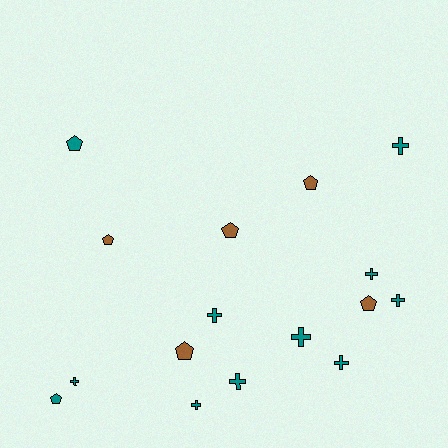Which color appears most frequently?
Teal, with 11 objects.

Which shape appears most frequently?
Cross, with 9 objects.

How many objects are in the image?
There are 16 objects.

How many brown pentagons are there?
There are 5 brown pentagons.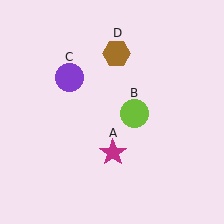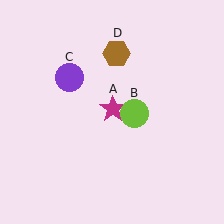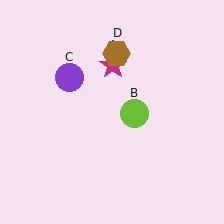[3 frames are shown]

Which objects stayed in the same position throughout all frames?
Lime circle (object B) and purple circle (object C) and brown hexagon (object D) remained stationary.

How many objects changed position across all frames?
1 object changed position: magenta star (object A).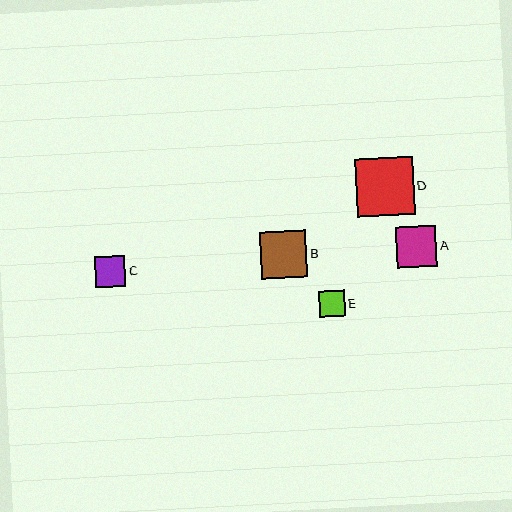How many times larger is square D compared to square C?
Square D is approximately 1.9 times the size of square C.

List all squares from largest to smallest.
From largest to smallest: D, B, A, C, E.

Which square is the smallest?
Square E is the smallest with a size of approximately 25 pixels.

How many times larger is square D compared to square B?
Square D is approximately 1.3 times the size of square B.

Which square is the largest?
Square D is the largest with a size of approximately 58 pixels.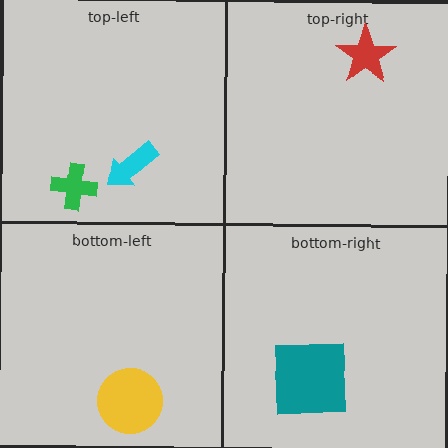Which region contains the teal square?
The bottom-right region.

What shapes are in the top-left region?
The green cross, the cyan arrow.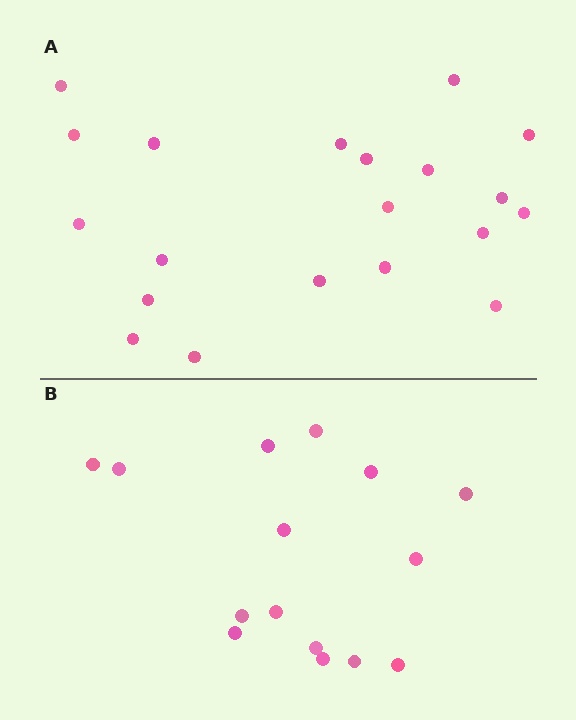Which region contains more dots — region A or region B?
Region A (the top region) has more dots.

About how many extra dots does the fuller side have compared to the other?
Region A has about 5 more dots than region B.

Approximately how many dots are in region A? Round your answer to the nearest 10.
About 20 dots.